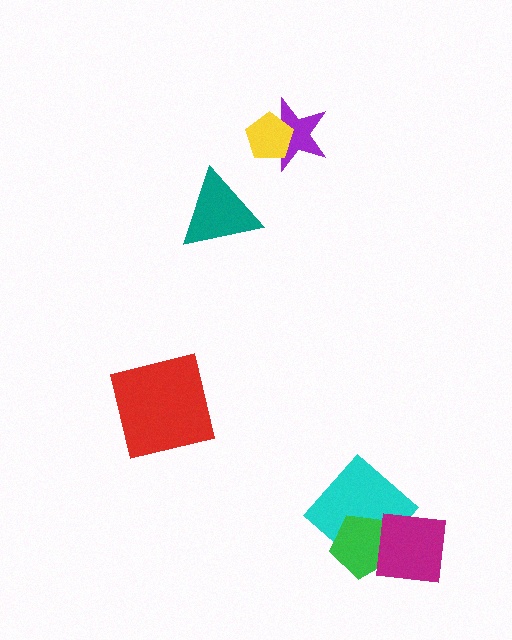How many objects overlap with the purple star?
1 object overlaps with the purple star.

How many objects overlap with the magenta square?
2 objects overlap with the magenta square.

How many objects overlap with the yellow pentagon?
1 object overlaps with the yellow pentagon.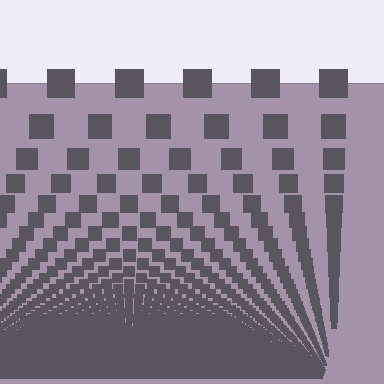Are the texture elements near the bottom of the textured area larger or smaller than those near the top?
Smaller. The gradient is inverted — elements near the bottom are smaller and denser.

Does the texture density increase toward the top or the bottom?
Density increases toward the bottom.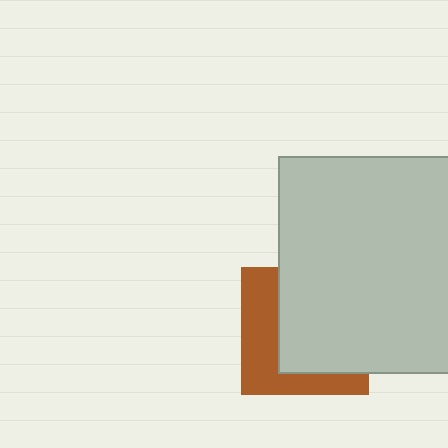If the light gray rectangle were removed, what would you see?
You would see the complete brown square.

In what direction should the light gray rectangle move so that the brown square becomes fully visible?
The light gray rectangle should move right. That is the shortest direction to clear the overlap and leave the brown square fully visible.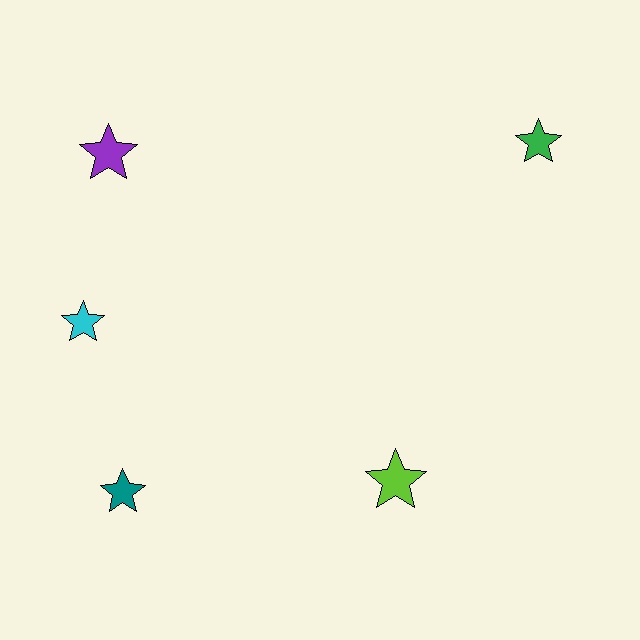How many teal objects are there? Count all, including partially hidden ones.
There is 1 teal object.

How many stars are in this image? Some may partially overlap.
There are 5 stars.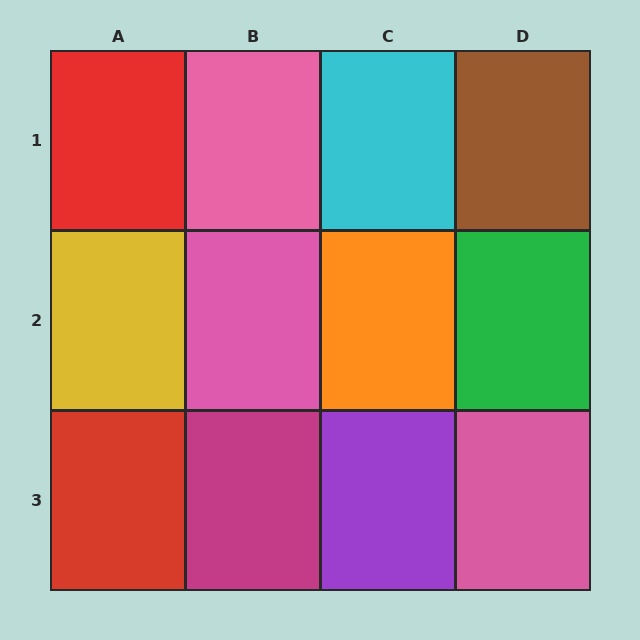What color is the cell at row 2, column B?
Pink.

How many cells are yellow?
1 cell is yellow.